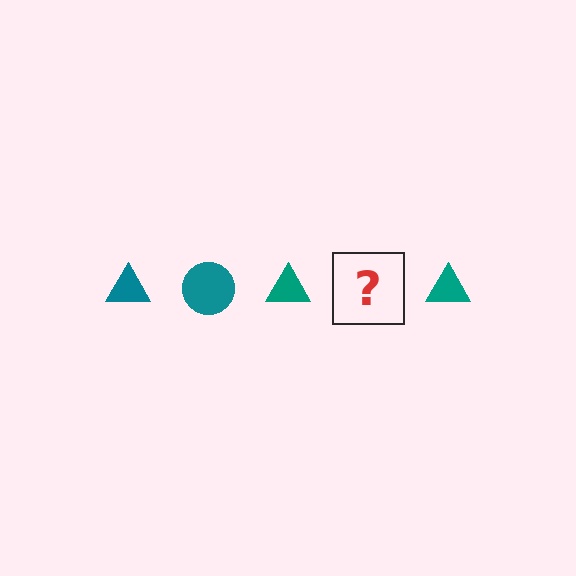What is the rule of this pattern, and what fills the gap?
The rule is that the pattern cycles through triangle, circle shapes in teal. The gap should be filled with a teal circle.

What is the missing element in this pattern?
The missing element is a teal circle.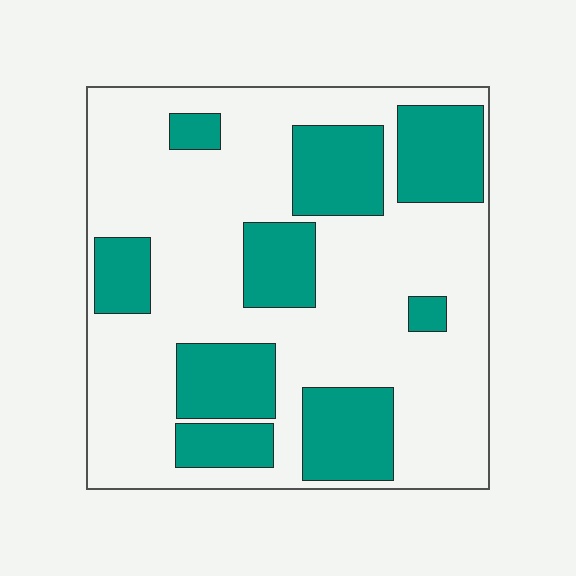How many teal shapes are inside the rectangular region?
9.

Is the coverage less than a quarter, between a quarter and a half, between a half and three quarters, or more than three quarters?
Between a quarter and a half.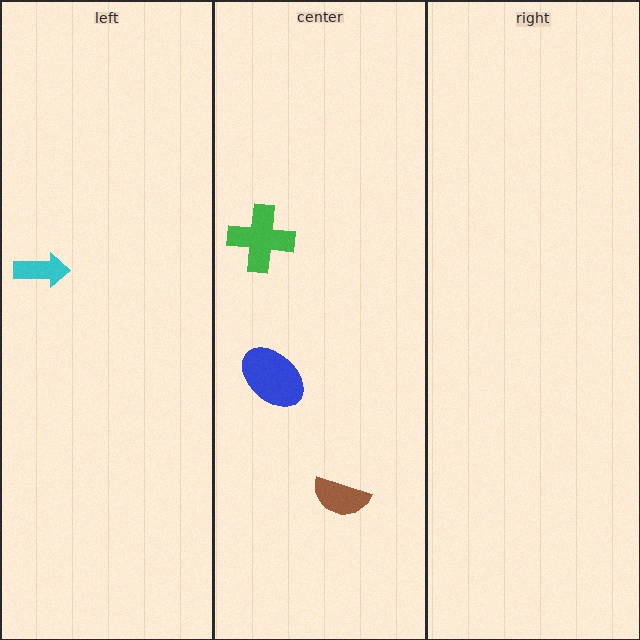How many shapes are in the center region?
3.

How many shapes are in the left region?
1.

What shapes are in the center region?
The green cross, the brown semicircle, the blue ellipse.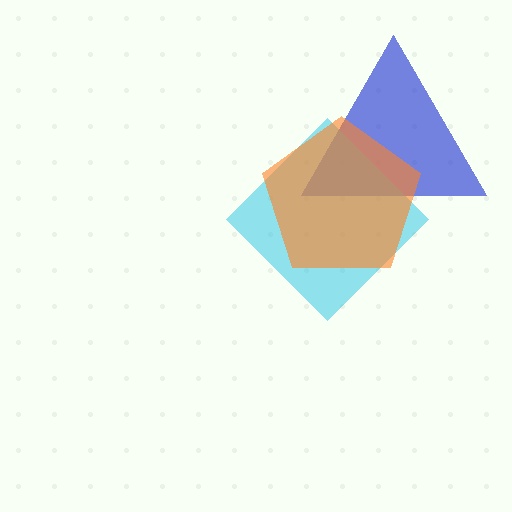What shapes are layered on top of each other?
The layered shapes are: a blue triangle, a cyan diamond, an orange pentagon.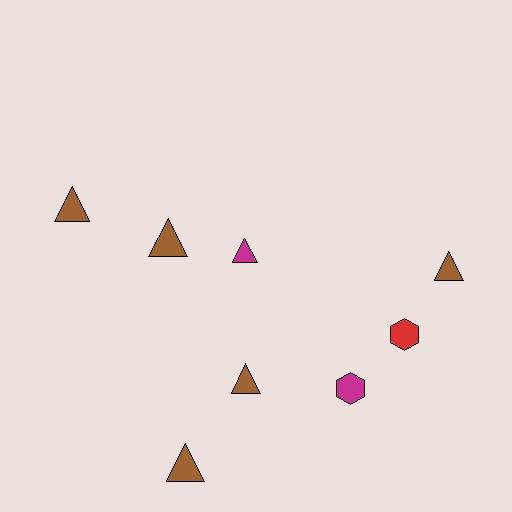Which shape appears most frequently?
Triangle, with 6 objects.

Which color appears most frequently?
Brown, with 5 objects.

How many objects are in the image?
There are 8 objects.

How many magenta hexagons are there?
There is 1 magenta hexagon.